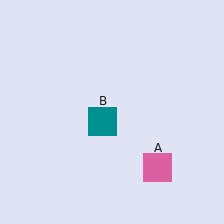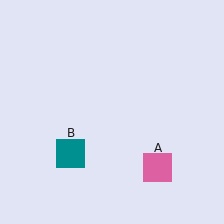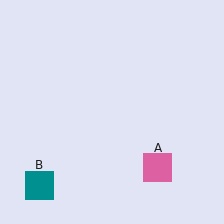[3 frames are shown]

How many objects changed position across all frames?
1 object changed position: teal square (object B).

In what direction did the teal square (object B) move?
The teal square (object B) moved down and to the left.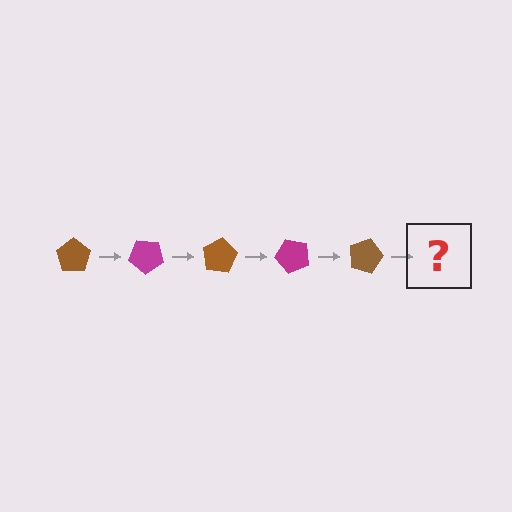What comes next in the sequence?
The next element should be a magenta pentagon, rotated 200 degrees from the start.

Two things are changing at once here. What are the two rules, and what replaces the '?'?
The two rules are that it rotates 40 degrees each step and the color cycles through brown and magenta. The '?' should be a magenta pentagon, rotated 200 degrees from the start.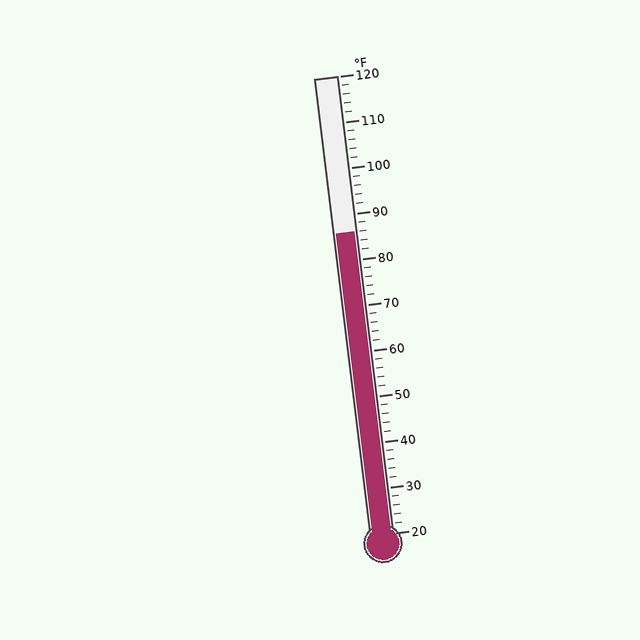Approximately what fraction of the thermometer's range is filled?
The thermometer is filled to approximately 65% of its range.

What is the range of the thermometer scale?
The thermometer scale ranges from 20°F to 120°F.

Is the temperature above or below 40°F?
The temperature is above 40°F.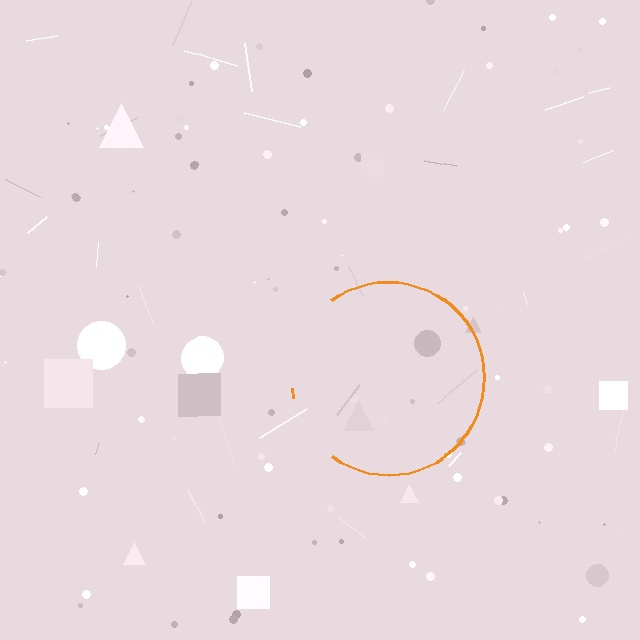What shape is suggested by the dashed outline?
The dashed outline suggests a circle.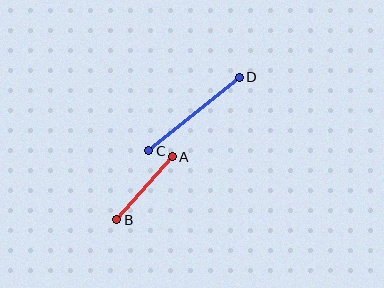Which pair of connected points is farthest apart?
Points C and D are farthest apart.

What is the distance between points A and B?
The distance is approximately 84 pixels.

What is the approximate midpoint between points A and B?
The midpoint is at approximately (145, 188) pixels.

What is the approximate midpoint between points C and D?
The midpoint is at approximately (194, 114) pixels.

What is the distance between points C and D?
The distance is approximately 116 pixels.